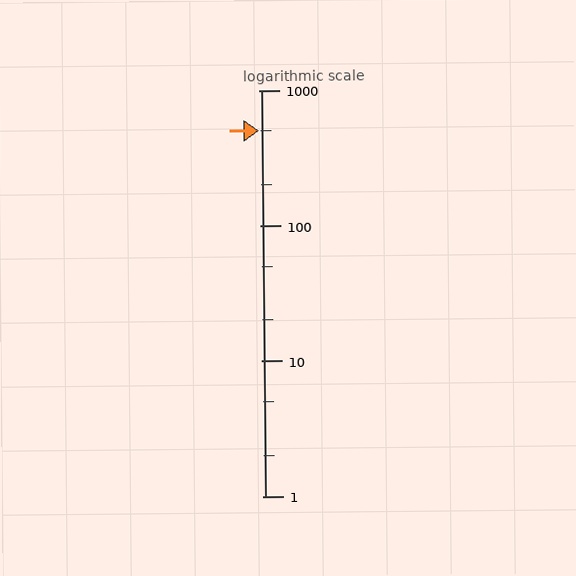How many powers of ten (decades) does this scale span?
The scale spans 3 decades, from 1 to 1000.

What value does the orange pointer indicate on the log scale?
The pointer indicates approximately 500.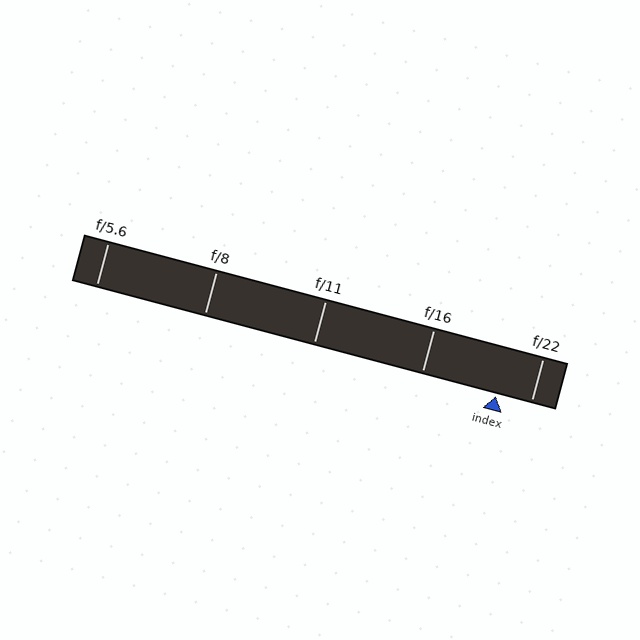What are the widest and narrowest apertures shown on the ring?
The widest aperture shown is f/5.6 and the narrowest is f/22.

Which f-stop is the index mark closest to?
The index mark is closest to f/22.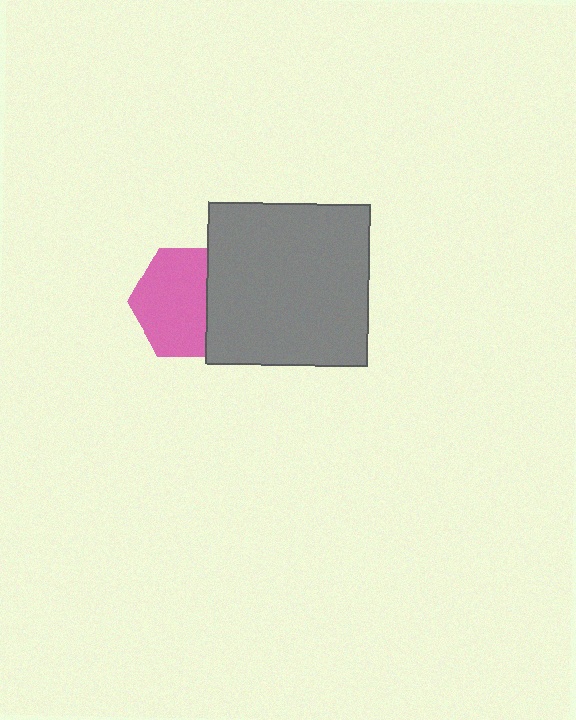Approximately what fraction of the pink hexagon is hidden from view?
Roughly 32% of the pink hexagon is hidden behind the gray square.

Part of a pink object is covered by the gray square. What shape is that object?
It is a hexagon.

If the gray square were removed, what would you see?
You would see the complete pink hexagon.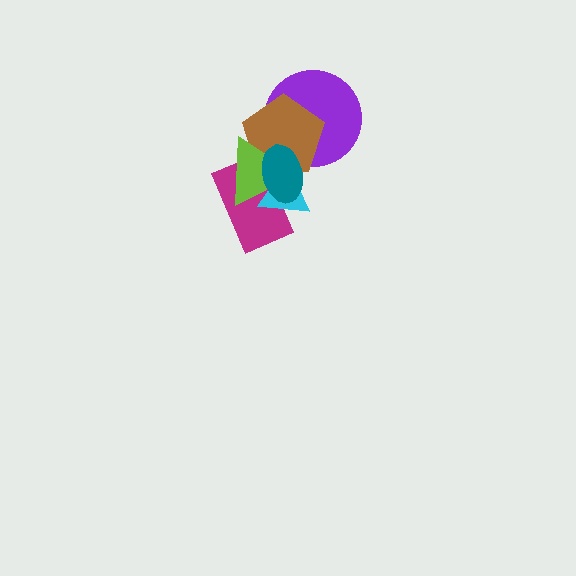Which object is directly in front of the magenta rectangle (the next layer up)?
The cyan triangle is directly in front of the magenta rectangle.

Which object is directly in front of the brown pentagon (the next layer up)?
The magenta rectangle is directly in front of the brown pentagon.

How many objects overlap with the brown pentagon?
5 objects overlap with the brown pentagon.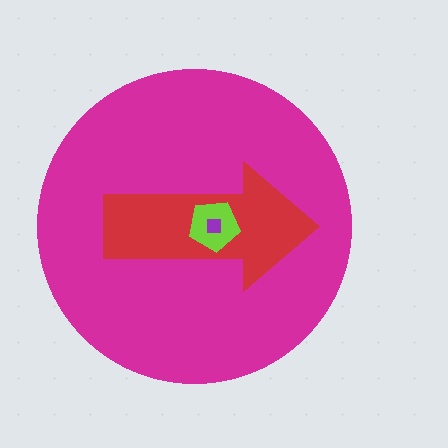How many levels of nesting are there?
4.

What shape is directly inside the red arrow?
The lime pentagon.